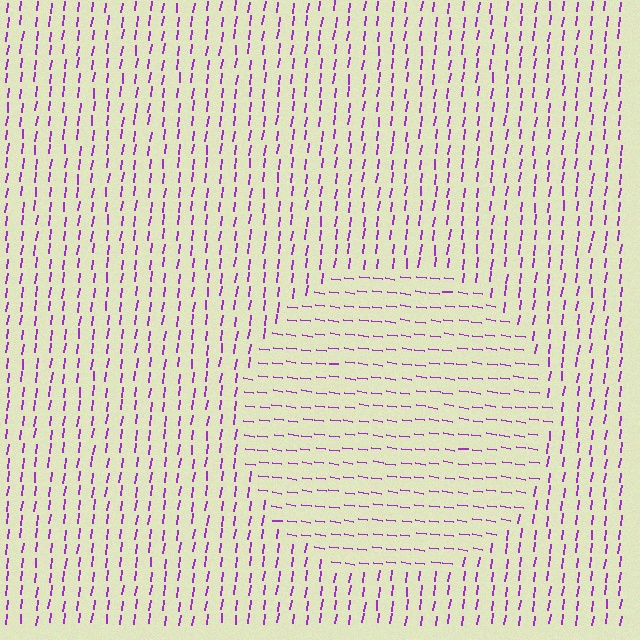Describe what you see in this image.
The image is filled with small purple line segments. A circle region in the image has lines oriented differently from the surrounding lines, creating a visible texture boundary.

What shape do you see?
I see a circle.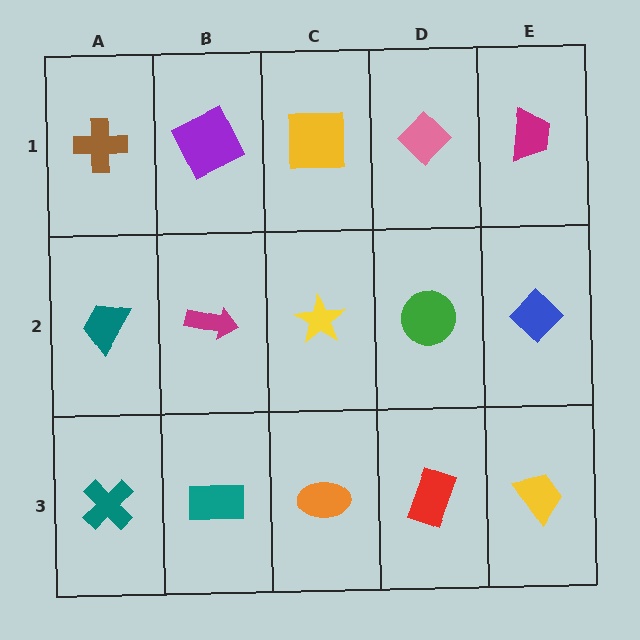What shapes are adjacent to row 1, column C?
A yellow star (row 2, column C), a purple square (row 1, column B), a pink diamond (row 1, column D).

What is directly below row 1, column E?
A blue diamond.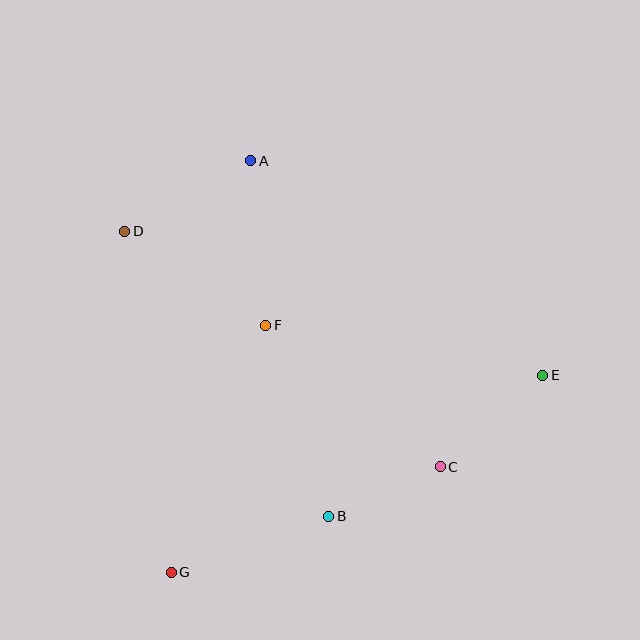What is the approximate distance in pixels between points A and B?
The distance between A and B is approximately 364 pixels.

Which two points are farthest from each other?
Points D and E are farthest from each other.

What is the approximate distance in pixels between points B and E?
The distance between B and E is approximately 256 pixels.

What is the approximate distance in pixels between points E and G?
The distance between E and G is approximately 420 pixels.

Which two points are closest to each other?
Points B and C are closest to each other.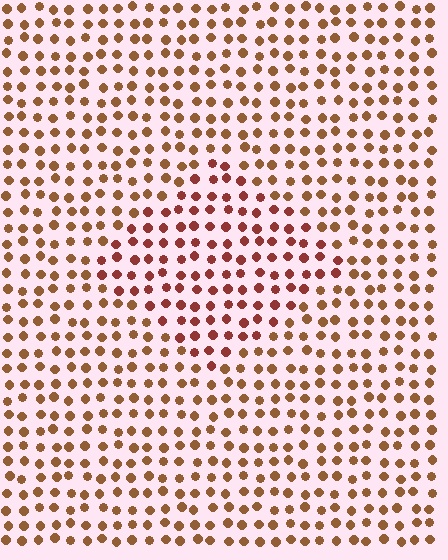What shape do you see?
I see a diamond.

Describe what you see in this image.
The image is filled with small brown elements in a uniform arrangement. A diamond-shaped region is visible where the elements are tinted to a slightly different hue, forming a subtle color boundary.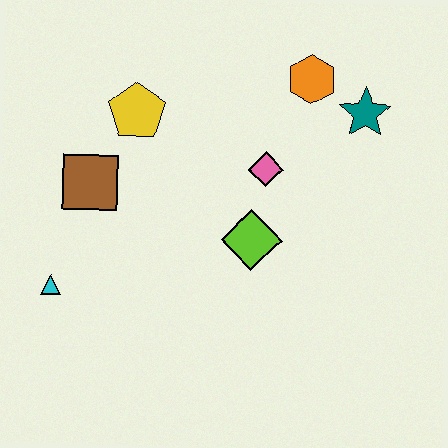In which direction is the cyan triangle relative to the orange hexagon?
The cyan triangle is to the left of the orange hexagon.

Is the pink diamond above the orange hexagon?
No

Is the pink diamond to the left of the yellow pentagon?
No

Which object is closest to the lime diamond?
The pink diamond is closest to the lime diamond.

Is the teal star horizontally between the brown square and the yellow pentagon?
No